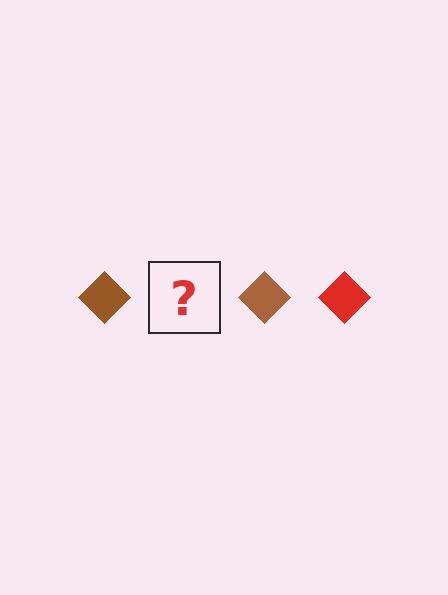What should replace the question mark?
The question mark should be replaced with a red diamond.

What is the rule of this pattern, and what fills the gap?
The rule is that the pattern cycles through brown, red diamonds. The gap should be filled with a red diamond.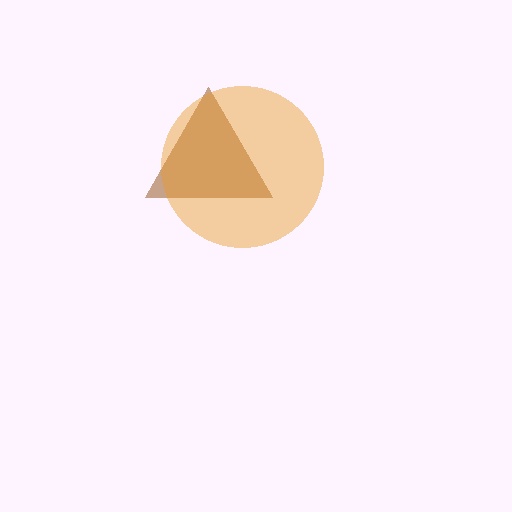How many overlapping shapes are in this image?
There are 2 overlapping shapes in the image.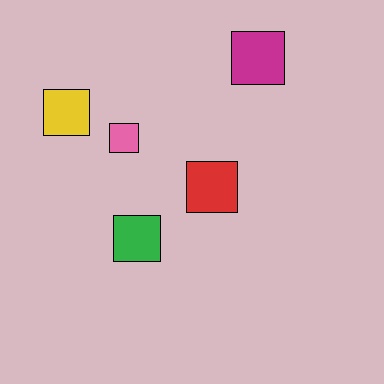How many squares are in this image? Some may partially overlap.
There are 5 squares.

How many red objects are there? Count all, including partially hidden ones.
There is 1 red object.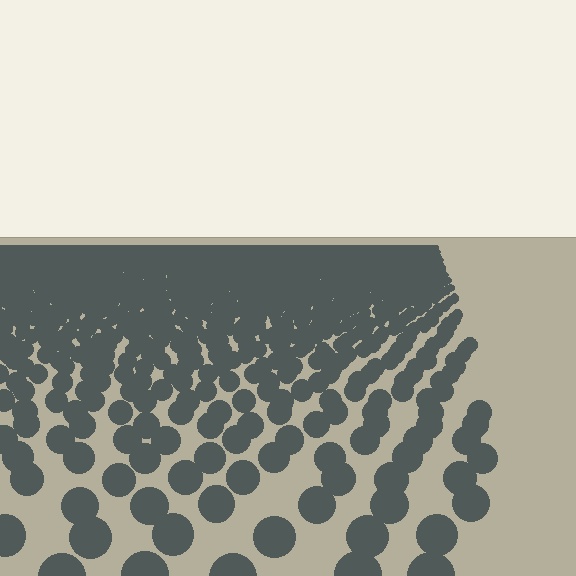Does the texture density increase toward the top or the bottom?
Density increases toward the top.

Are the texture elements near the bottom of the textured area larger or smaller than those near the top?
Larger. Near the bottom, elements are closer to the viewer and appear at a bigger on-screen size.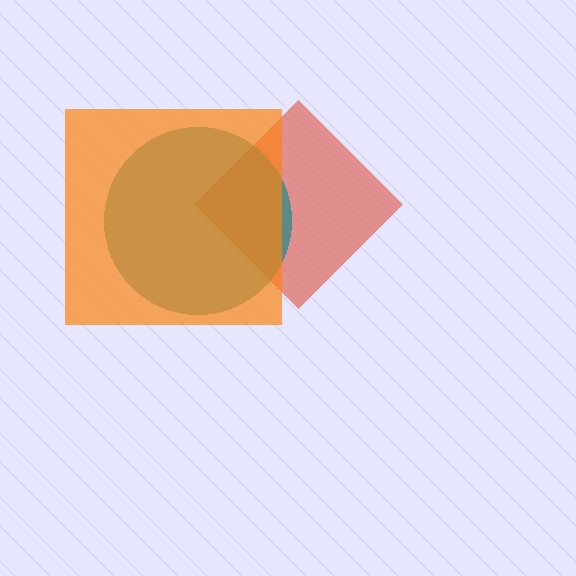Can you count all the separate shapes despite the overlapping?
Yes, there are 3 separate shapes.